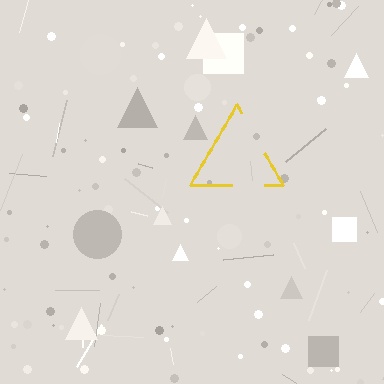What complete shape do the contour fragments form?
The contour fragments form a triangle.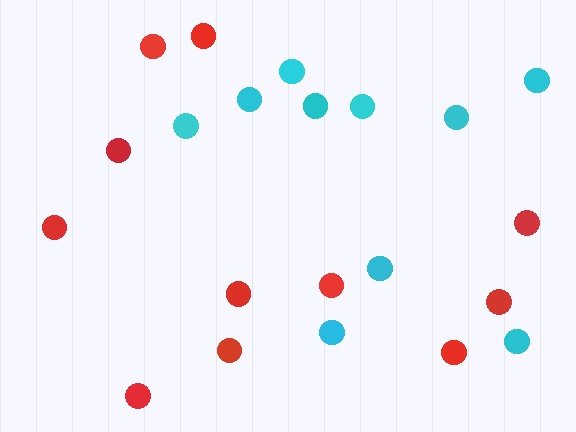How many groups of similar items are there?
There are 2 groups: one group of cyan circles (10) and one group of red circles (11).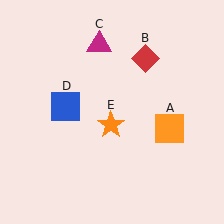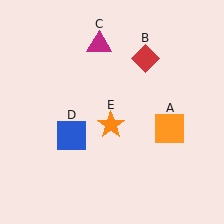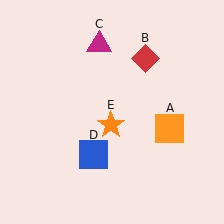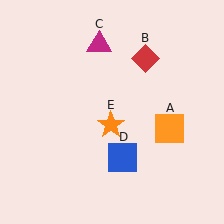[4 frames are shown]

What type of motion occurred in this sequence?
The blue square (object D) rotated counterclockwise around the center of the scene.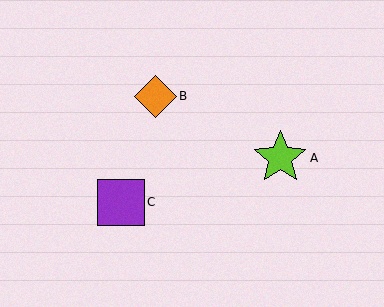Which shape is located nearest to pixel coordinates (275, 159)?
The lime star (labeled A) at (280, 158) is nearest to that location.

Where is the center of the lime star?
The center of the lime star is at (280, 158).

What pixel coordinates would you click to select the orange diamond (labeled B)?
Click at (155, 96) to select the orange diamond B.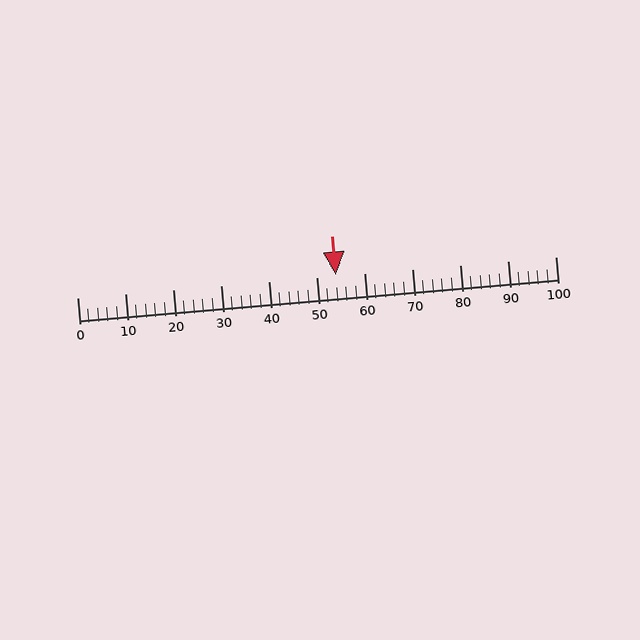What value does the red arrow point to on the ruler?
The red arrow points to approximately 54.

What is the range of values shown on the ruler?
The ruler shows values from 0 to 100.